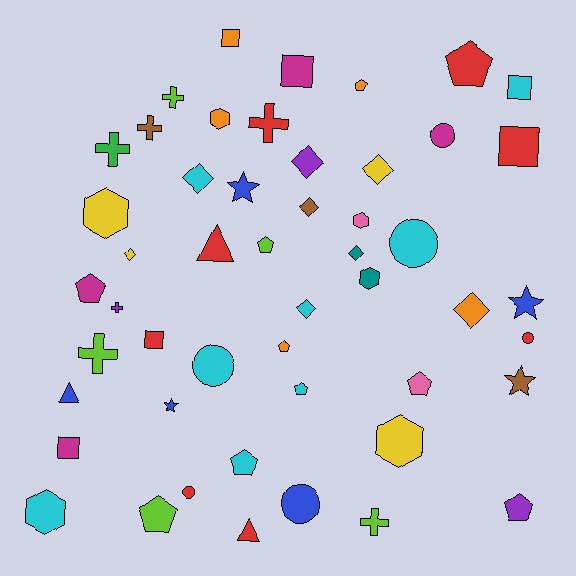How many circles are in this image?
There are 6 circles.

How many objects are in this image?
There are 50 objects.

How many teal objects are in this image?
There are 2 teal objects.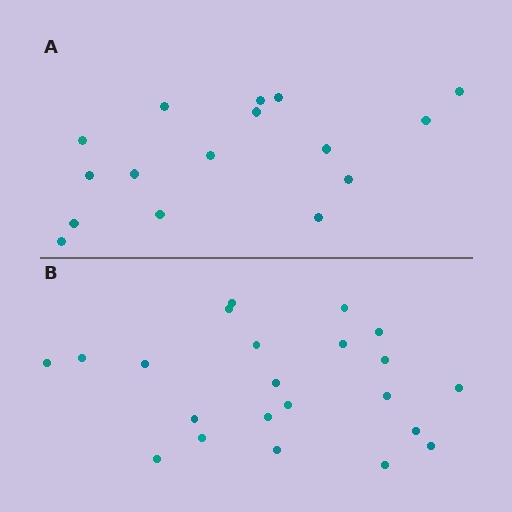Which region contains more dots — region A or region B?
Region B (the bottom region) has more dots.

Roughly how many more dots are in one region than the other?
Region B has about 6 more dots than region A.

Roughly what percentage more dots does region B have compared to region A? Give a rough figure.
About 40% more.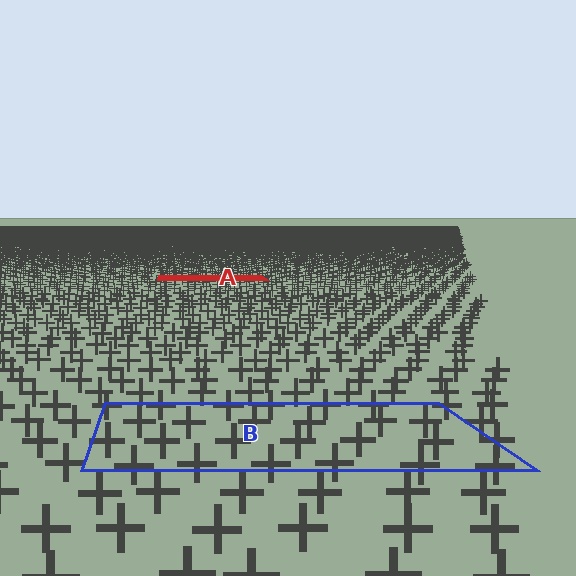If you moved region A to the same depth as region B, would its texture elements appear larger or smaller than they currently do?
They would appear larger. At a closer depth, the same texture elements are projected at a bigger on-screen size.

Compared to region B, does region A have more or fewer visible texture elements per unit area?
Region A has more texture elements per unit area — they are packed more densely because it is farther away.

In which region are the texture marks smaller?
The texture marks are smaller in region A, because it is farther away.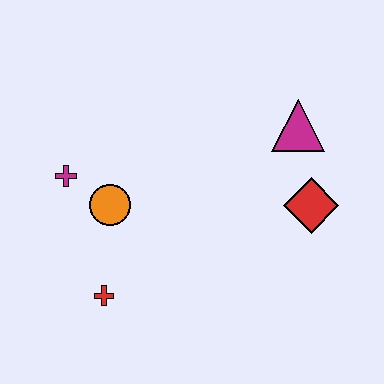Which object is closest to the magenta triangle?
The red diamond is closest to the magenta triangle.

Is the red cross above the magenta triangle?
No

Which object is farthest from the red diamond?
The magenta cross is farthest from the red diamond.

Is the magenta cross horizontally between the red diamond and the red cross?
No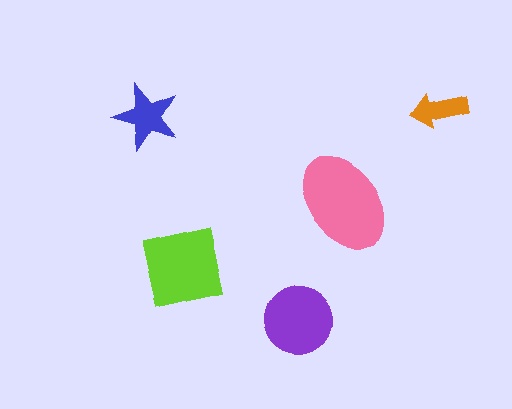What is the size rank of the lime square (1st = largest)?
2nd.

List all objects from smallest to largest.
The orange arrow, the blue star, the purple circle, the lime square, the pink ellipse.